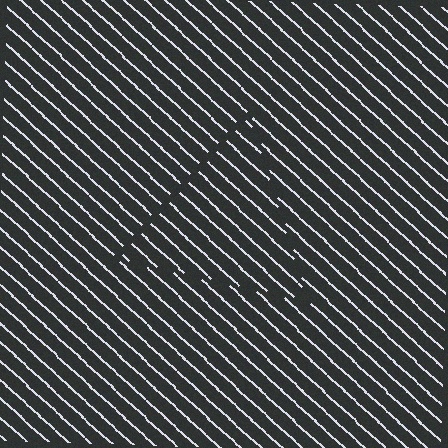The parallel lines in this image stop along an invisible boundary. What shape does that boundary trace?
An illusory triangle. The interior of the shape contains the same grating, shifted by half a period — the contour is defined by the phase discontinuity where line-ends from the inner and outer gratings abut.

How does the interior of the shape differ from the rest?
The interior of the shape contains the same grating, shifted by half a period — the contour is defined by the phase discontinuity where line-ends from the inner and outer gratings abut.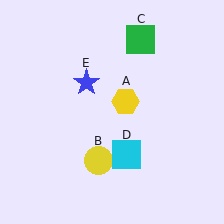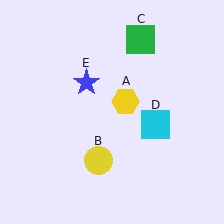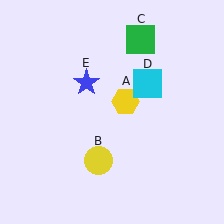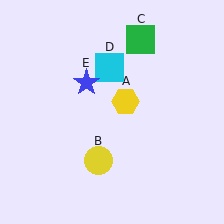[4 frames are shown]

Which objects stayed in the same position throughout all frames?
Yellow hexagon (object A) and yellow circle (object B) and green square (object C) and blue star (object E) remained stationary.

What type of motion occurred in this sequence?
The cyan square (object D) rotated counterclockwise around the center of the scene.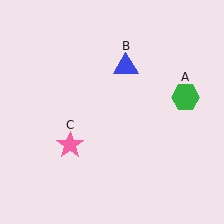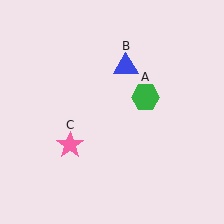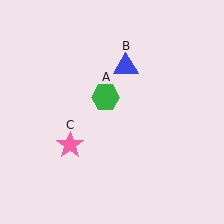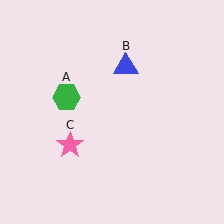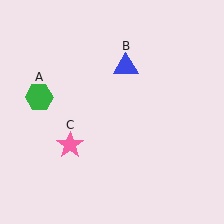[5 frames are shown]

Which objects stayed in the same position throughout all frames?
Blue triangle (object B) and pink star (object C) remained stationary.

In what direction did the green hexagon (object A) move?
The green hexagon (object A) moved left.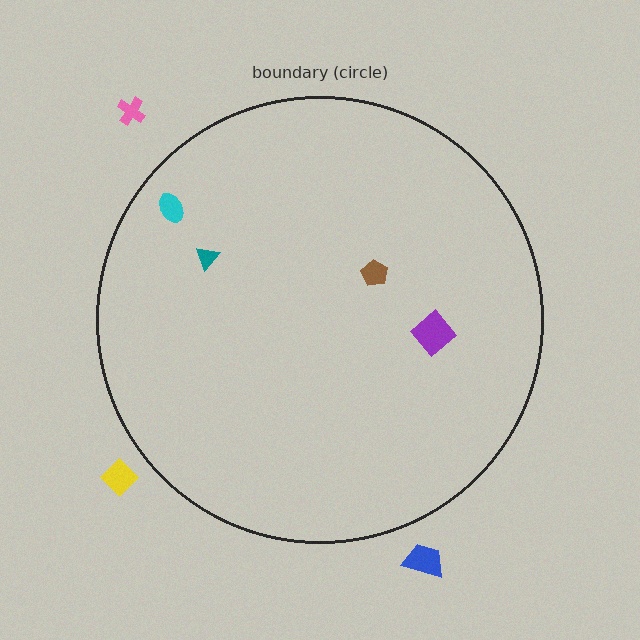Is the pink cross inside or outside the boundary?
Outside.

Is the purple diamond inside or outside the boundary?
Inside.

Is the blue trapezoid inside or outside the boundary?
Outside.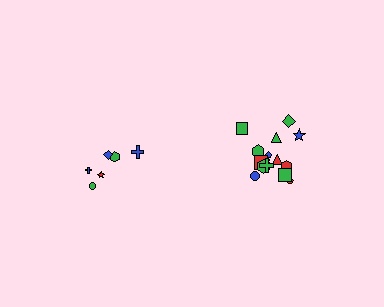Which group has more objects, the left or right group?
The right group.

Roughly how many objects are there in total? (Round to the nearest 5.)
Roughly 20 objects in total.